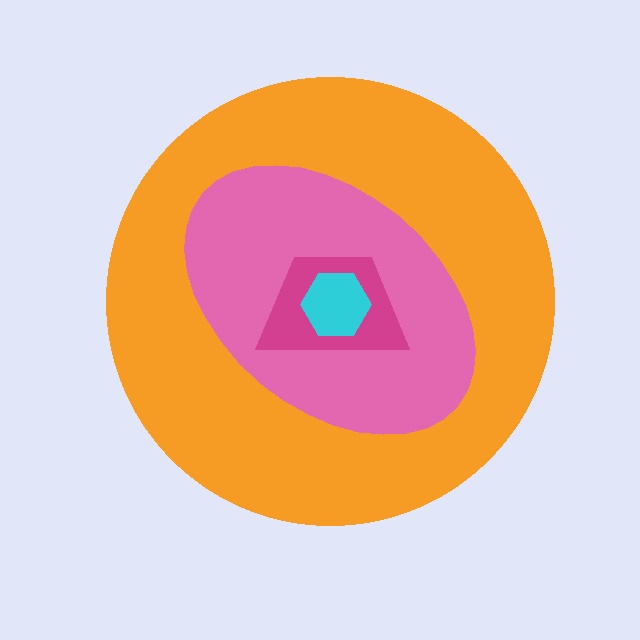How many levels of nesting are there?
4.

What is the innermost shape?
The cyan hexagon.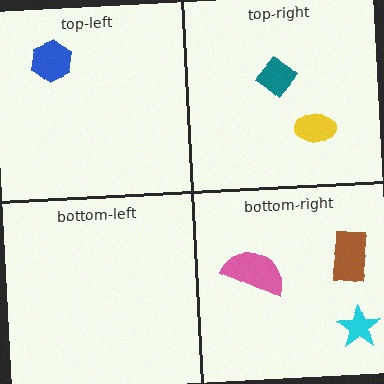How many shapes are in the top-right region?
2.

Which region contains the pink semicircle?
The bottom-right region.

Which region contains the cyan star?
The bottom-right region.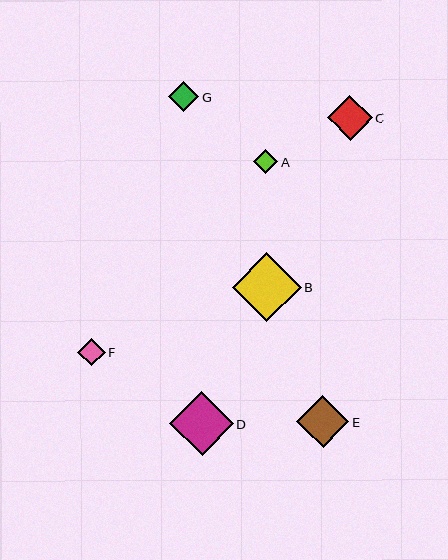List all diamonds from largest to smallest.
From largest to smallest: B, D, E, C, G, F, A.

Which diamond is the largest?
Diamond B is the largest with a size of approximately 69 pixels.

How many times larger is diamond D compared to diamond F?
Diamond D is approximately 2.3 times the size of diamond F.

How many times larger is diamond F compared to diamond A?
Diamond F is approximately 1.2 times the size of diamond A.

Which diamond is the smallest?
Diamond A is the smallest with a size of approximately 24 pixels.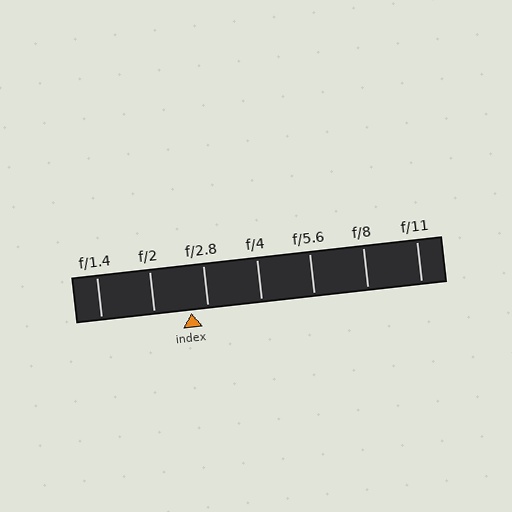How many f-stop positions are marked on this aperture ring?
There are 7 f-stop positions marked.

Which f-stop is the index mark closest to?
The index mark is closest to f/2.8.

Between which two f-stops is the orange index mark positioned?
The index mark is between f/2 and f/2.8.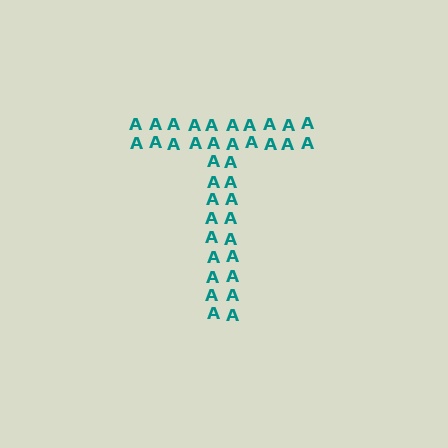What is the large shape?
The large shape is the letter T.